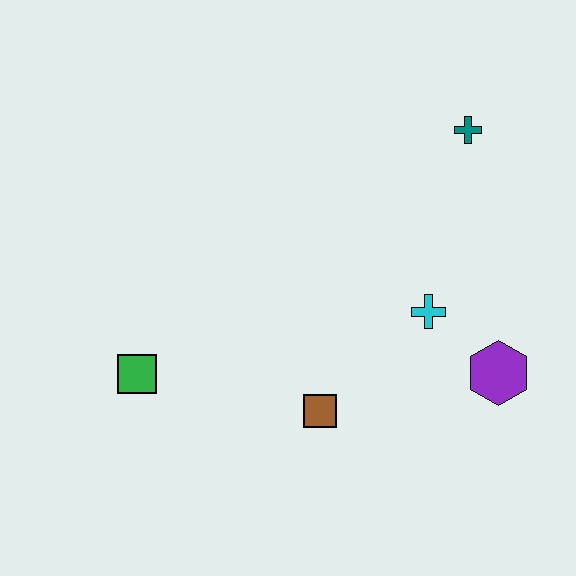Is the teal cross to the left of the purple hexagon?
Yes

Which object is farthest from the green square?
The teal cross is farthest from the green square.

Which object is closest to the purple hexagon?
The cyan cross is closest to the purple hexagon.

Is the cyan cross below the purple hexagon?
No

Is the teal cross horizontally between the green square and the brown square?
No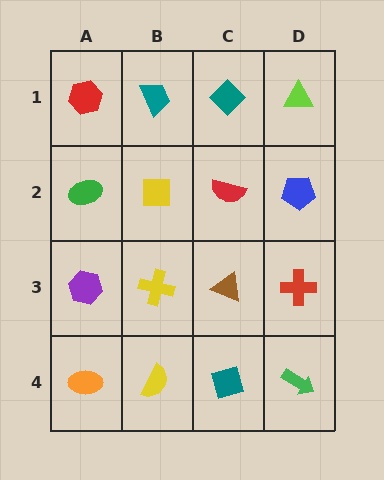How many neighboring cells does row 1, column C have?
3.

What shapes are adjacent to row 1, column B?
A yellow square (row 2, column B), a red hexagon (row 1, column A), a teal diamond (row 1, column C).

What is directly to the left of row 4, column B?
An orange ellipse.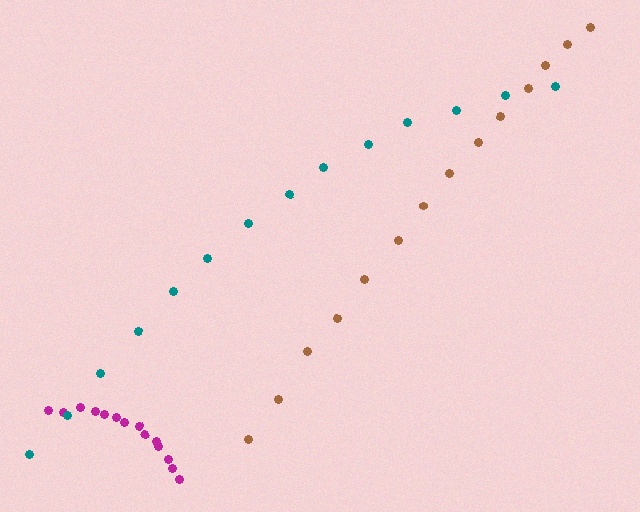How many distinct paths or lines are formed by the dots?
There are 3 distinct paths.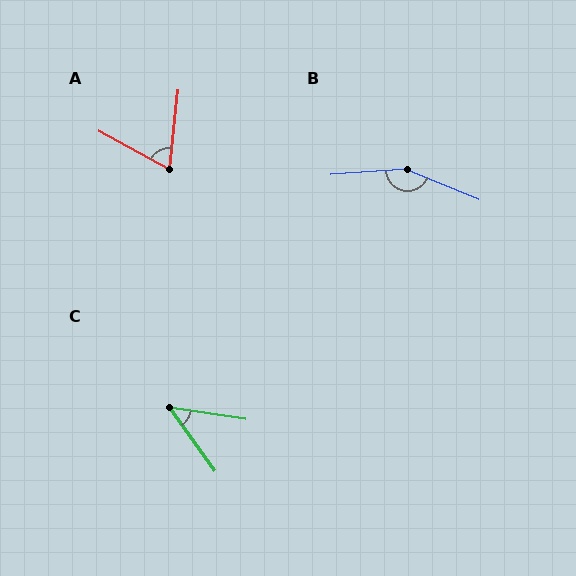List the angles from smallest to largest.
C (46°), A (68°), B (153°).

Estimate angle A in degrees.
Approximately 68 degrees.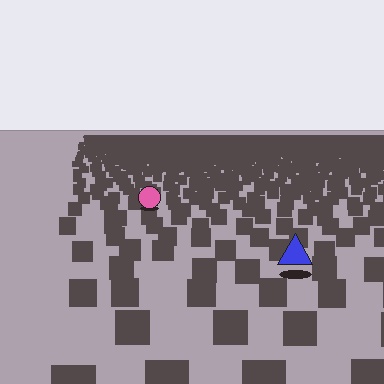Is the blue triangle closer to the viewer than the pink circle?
Yes. The blue triangle is closer — you can tell from the texture gradient: the ground texture is coarser near it.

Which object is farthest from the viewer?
The pink circle is farthest from the viewer. It appears smaller and the ground texture around it is denser.